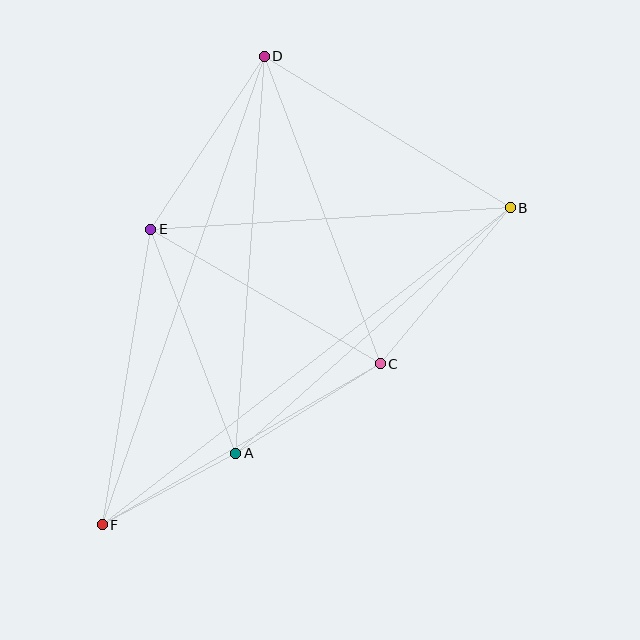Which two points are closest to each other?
Points A and F are closest to each other.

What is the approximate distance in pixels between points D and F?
The distance between D and F is approximately 496 pixels.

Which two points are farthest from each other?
Points B and F are farthest from each other.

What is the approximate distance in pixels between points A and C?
The distance between A and C is approximately 170 pixels.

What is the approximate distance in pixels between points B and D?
The distance between B and D is approximately 288 pixels.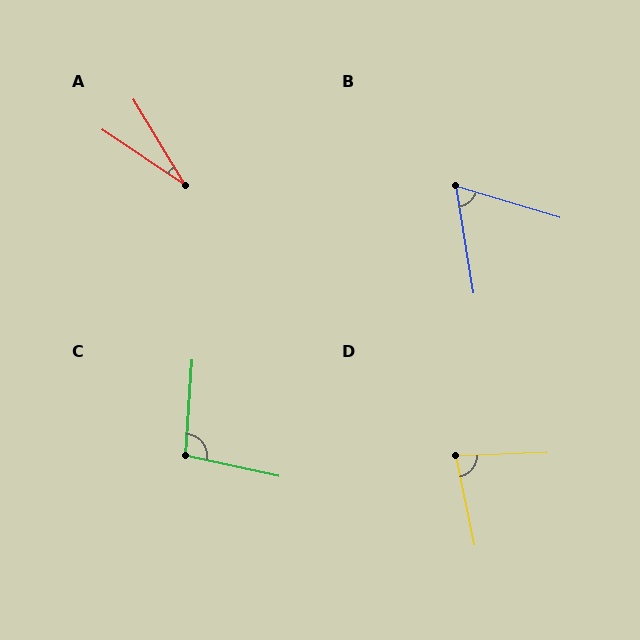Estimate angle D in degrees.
Approximately 81 degrees.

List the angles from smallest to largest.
A (25°), B (64°), D (81°), C (98°).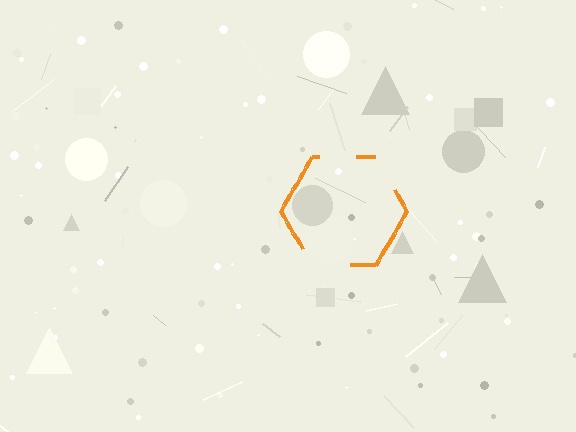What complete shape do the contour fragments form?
The contour fragments form a hexagon.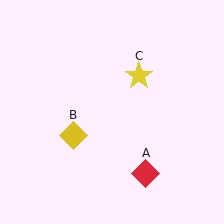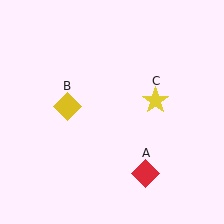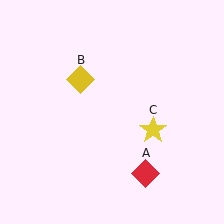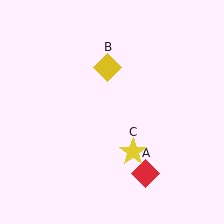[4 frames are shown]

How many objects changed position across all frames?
2 objects changed position: yellow diamond (object B), yellow star (object C).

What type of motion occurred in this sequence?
The yellow diamond (object B), yellow star (object C) rotated clockwise around the center of the scene.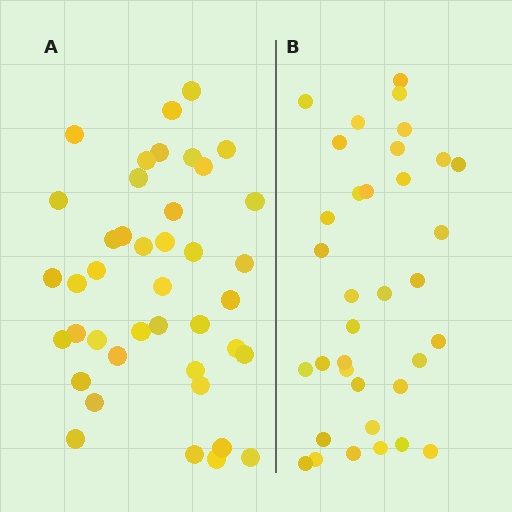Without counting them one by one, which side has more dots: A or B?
Region A (the left region) has more dots.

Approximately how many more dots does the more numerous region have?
Region A has about 6 more dots than region B.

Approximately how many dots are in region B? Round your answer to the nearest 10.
About 40 dots. (The exact count is 35, which rounds to 40.)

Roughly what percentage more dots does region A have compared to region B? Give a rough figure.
About 15% more.